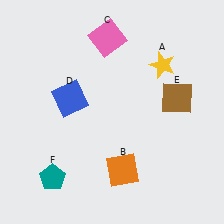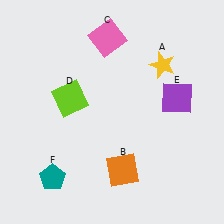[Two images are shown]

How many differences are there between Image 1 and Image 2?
There are 2 differences between the two images.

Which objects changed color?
D changed from blue to lime. E changed from brown to purple.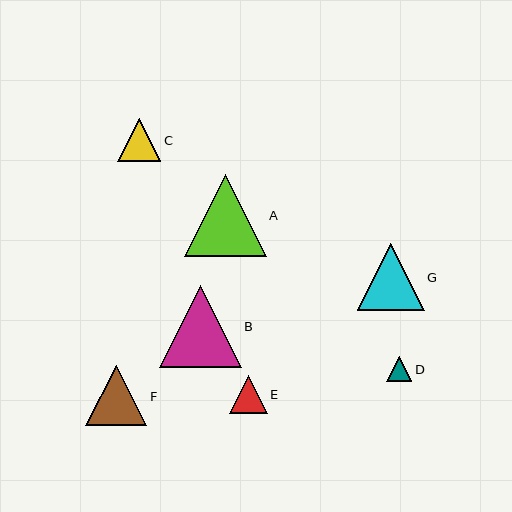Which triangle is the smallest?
Triangle D is the smallest with a size of approximately 25 pixels.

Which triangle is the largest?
Triangle B is the largest with a size of approximately 82 pixels.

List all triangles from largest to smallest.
From largest to smallest: B, A, G, F, C, E, D.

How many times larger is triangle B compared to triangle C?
Triangle B is approximately 1.9 times the size of triangle C.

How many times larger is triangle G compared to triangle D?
Triangle G is approximately 2.6 times the size of triangle D.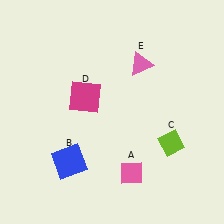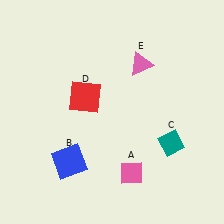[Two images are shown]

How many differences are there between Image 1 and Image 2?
There are 2 differences between the two images.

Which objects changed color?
C changed from lime to teal. D changed from magenta to red.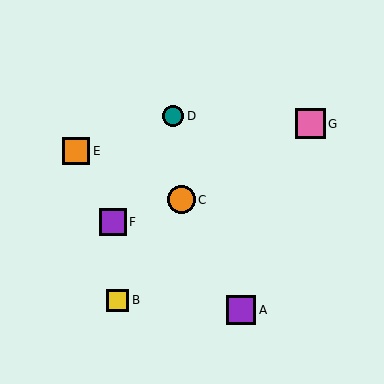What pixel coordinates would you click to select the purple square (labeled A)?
Click at (241, 310) to select the purple square A.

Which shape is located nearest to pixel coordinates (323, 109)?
The pink square (labeled G) at (310, 124) is nearest to that location.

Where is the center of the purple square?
The center of the purple square is at (241, 310).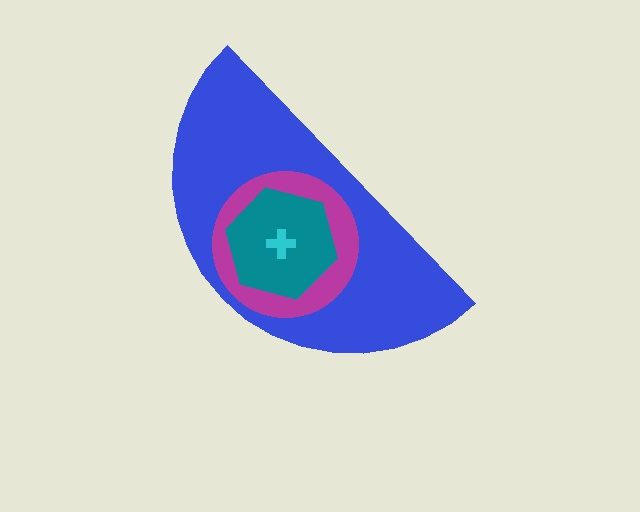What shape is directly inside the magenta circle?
The teal hexagon.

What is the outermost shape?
The blue semicircle.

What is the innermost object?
The cyan cross.